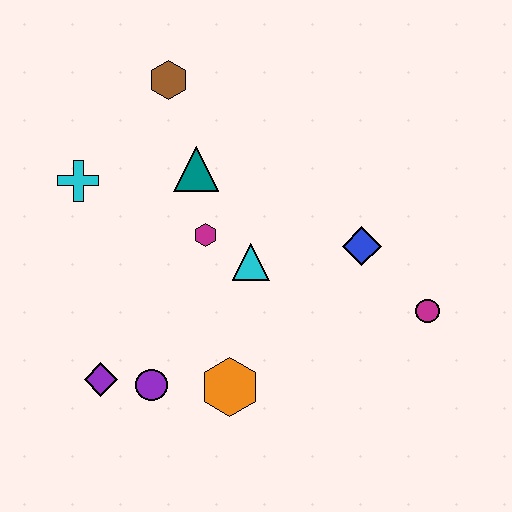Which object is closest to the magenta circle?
The blue diamond is closest to the magenta circle.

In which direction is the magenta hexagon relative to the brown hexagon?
The magenta hexagon is below the brown hexagon.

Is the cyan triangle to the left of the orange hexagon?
No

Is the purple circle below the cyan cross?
Yes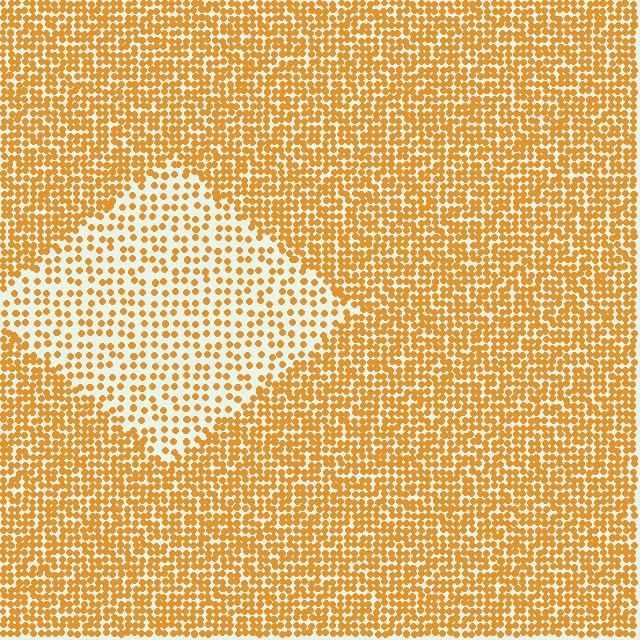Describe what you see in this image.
The image contains small orange elements arranged at two different densities. A diamond-shaped region is visible where the elements are less densely packed than the surrounding area.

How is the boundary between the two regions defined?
The boundary is defined by a change in element density (approximately 2.1x ratio). All elements are the same color, size, and shape.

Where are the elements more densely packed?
The elements are more densely packed outside the diamond boundary.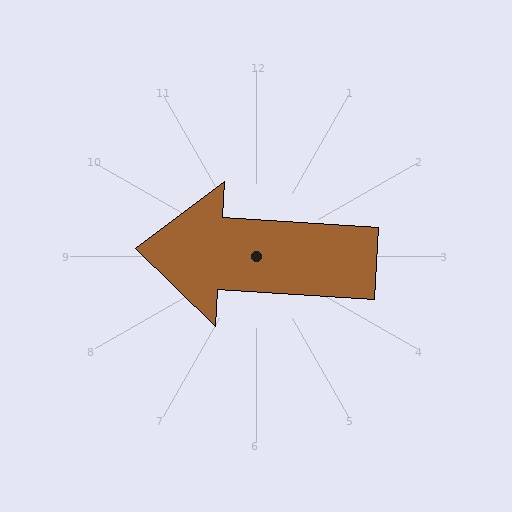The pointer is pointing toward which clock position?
Roughly 9 o'clock.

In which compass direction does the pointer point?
West.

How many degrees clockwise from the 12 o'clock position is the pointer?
Approximately 274 degrees.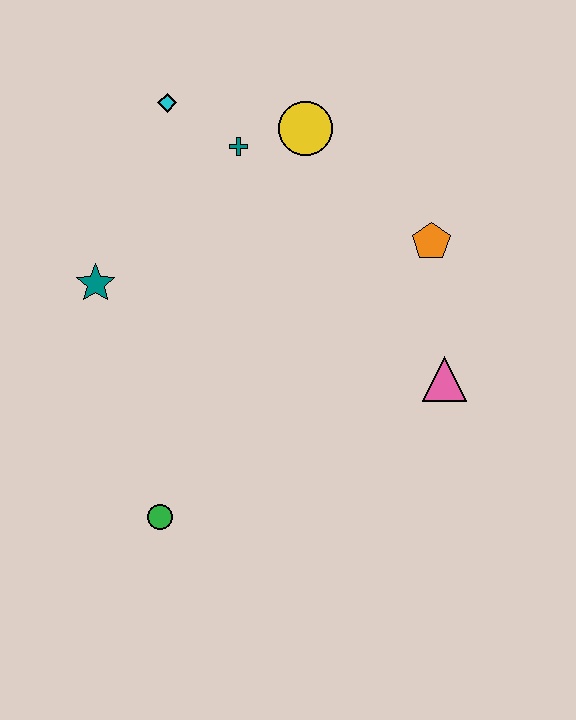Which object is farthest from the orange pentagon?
The green circle is farthest from the orange pentagon.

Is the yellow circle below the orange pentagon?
No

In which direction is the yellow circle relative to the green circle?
The yellow circle is above the green circle.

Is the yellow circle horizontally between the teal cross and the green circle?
No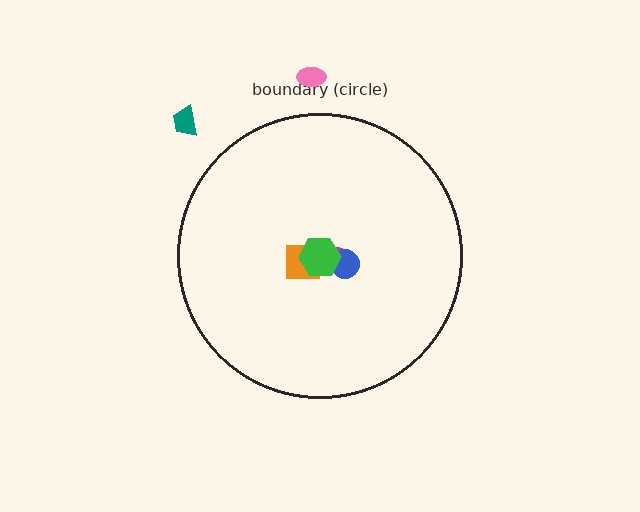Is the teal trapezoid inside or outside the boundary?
Outside.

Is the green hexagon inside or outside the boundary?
Inside.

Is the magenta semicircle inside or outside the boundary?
Inside.